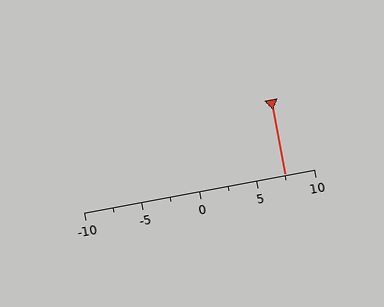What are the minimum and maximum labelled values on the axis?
The axis runs from -10 to 10.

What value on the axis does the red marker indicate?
The marker indicates approximately 7.5.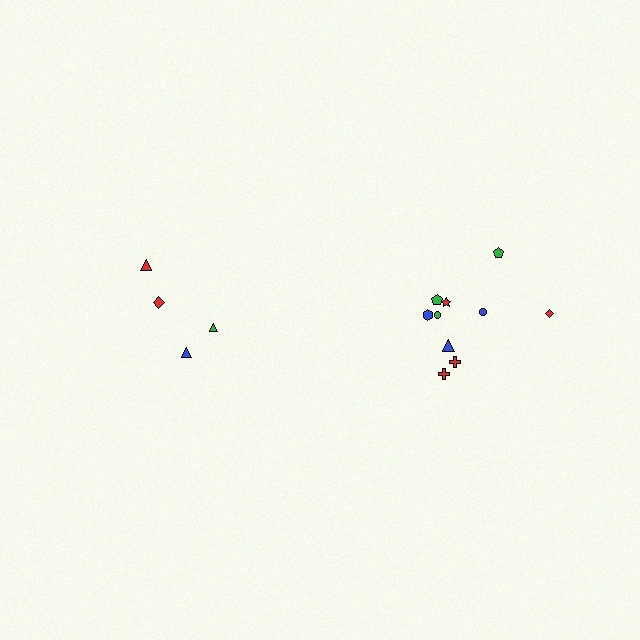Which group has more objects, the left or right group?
The right group.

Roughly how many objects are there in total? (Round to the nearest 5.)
Roughly 15 objects in total.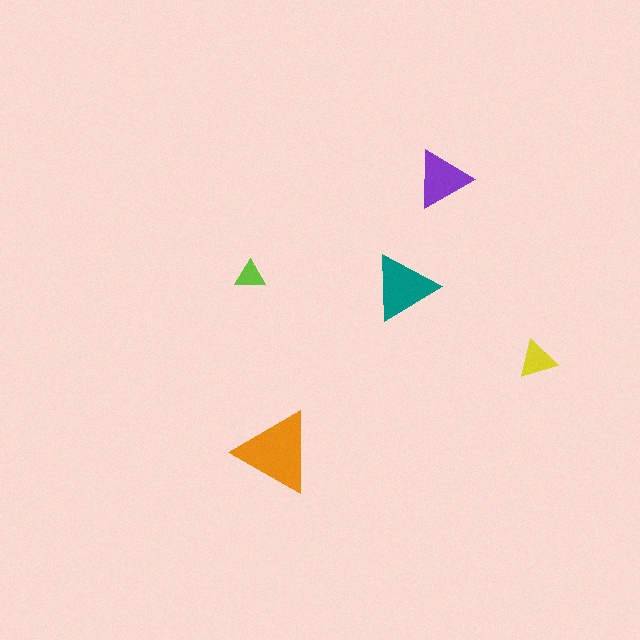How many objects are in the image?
There are 5 objects in the image.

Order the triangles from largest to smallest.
the orange one, the teal one, the purple one, the yellow one, the lime one.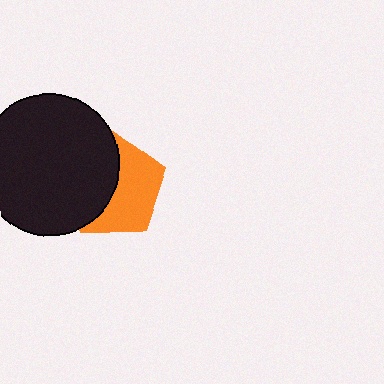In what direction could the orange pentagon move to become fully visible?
The orange pentagon could move right. That would shift it out from behind the black circle entirely.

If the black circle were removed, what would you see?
You would see the complete orange pentagon.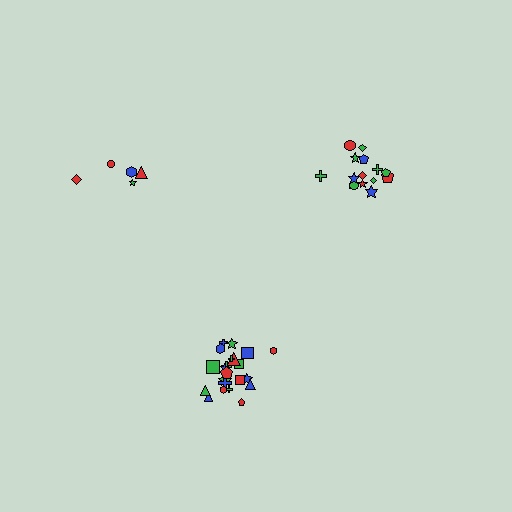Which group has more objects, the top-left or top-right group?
The top-right group.